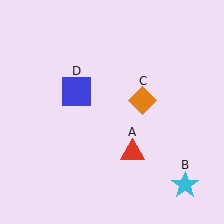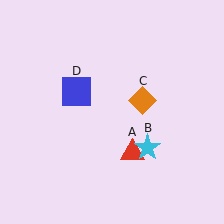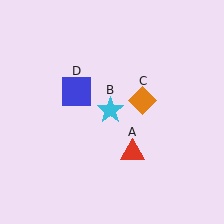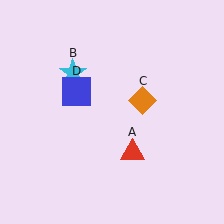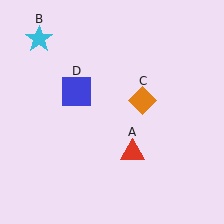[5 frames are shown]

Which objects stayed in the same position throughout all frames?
Red triangle (object A) and orange diamond (object C) and blue square (object D) remained stationary.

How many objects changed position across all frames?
1 object changed position: cyan star (object B).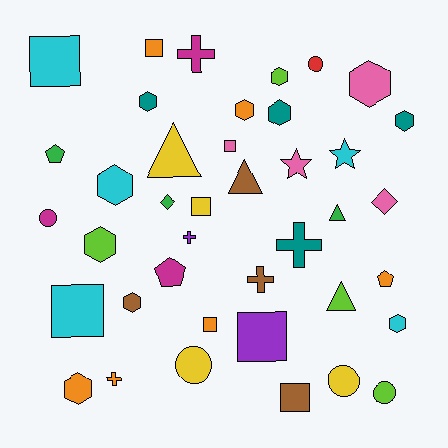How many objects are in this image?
There are 40 objects.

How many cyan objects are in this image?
There are 5 cyan objects.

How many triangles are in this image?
There are 4 triangles.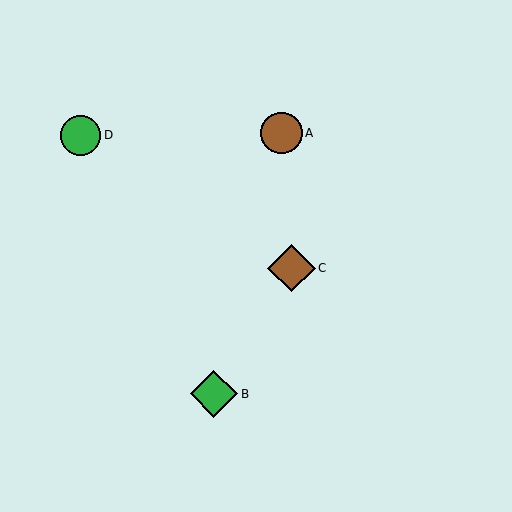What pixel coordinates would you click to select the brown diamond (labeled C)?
Click at (291, 268) to select the brown diamond C.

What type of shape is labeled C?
Shape C is a brown diamond.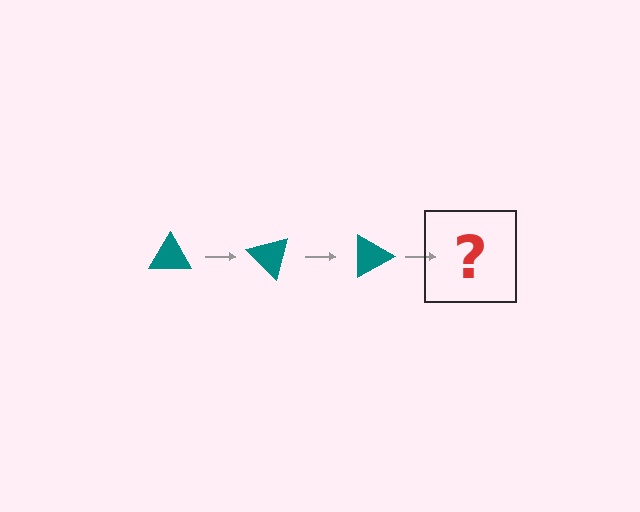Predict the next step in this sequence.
The next step is a teal triangle rotated 135 degrees.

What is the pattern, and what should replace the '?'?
The pattern is that the triangle rotates 45 degrees each step. The '?' should be a teal triangle rotated 135 degrees.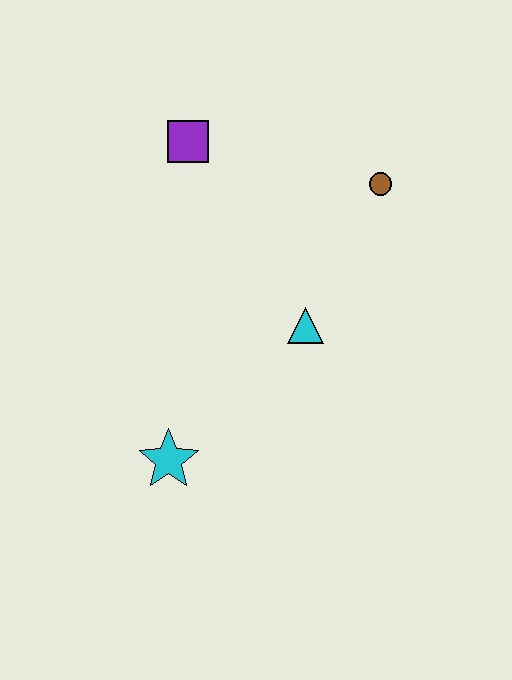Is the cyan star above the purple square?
No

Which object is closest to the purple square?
The brown circle is closest to the purple square.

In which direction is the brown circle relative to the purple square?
The brown circle is to the right of the purple square.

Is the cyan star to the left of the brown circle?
Yes